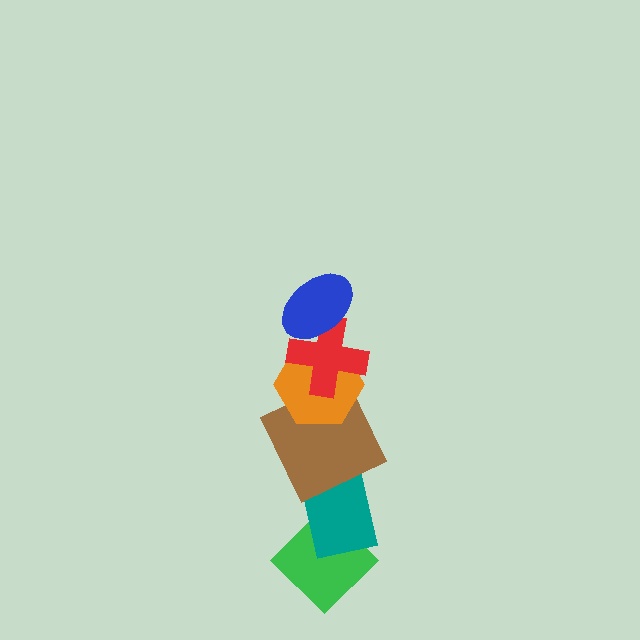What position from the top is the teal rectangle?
The teal rectangle is 5th from the top.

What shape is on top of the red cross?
The blue ellipse is on top of the red cross.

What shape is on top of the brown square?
The orange hexagon is on top of the brown square.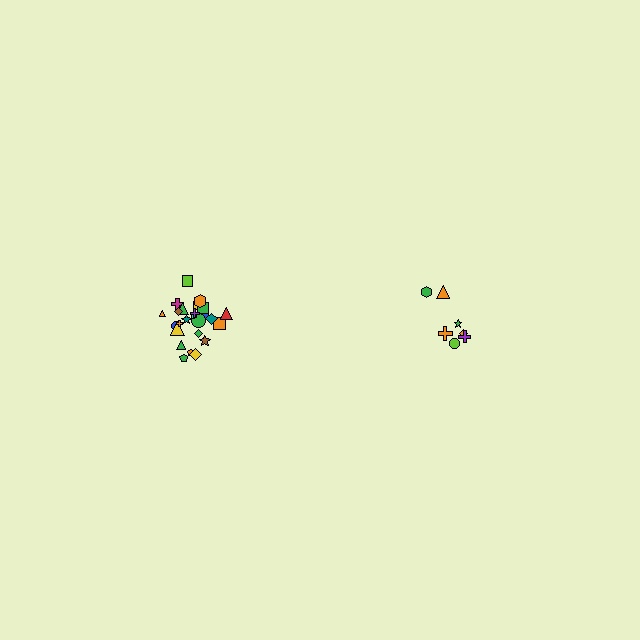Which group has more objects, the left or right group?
The left group.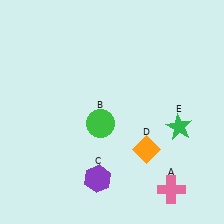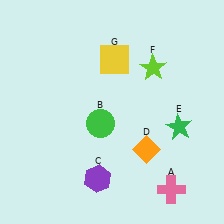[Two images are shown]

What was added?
A lime star (F), a yellow square (G) were added in Image 2.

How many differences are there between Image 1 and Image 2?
There are 2 differences between the two images.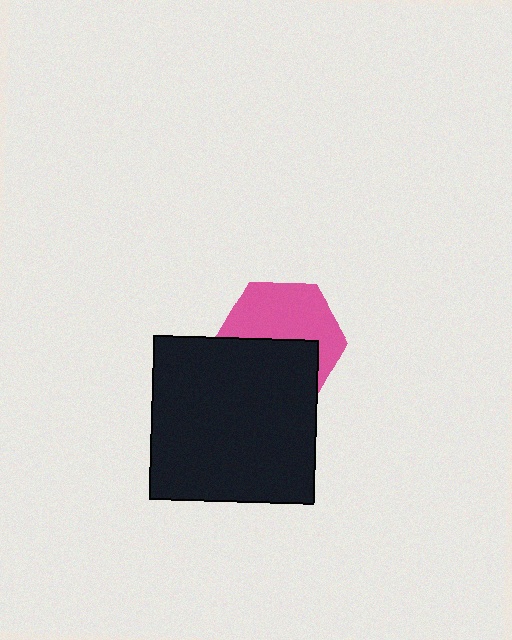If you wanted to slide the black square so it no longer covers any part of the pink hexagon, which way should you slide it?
Slide it down — that is the most direct way to separate the two shapes.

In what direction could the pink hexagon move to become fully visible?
The pink hexagon could move up. That would shift it out from behind the black square entirely.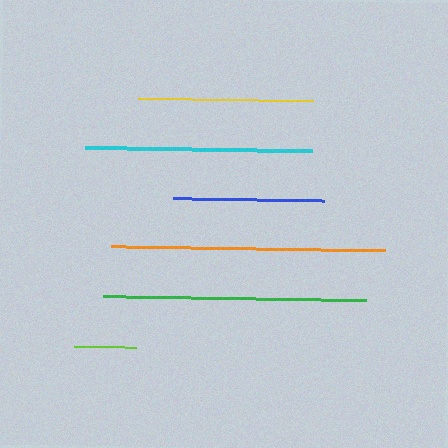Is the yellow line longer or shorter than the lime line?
The yellow line is longer than the lime line.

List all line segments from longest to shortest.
From longest to shortest: orange, green, cyan, yellow, blue, lime.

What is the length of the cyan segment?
The cyan segment is approximately 227 pixels long.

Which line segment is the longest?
The orange line is the longest at approximately 274 pixels.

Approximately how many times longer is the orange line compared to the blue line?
The orange line is approximately 1.8 times the length of the blue line.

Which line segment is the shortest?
The lime line is the shortest at approximately 62 pixels.